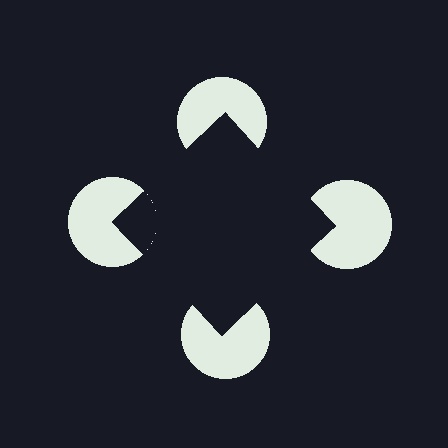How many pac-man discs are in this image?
There are 4 — one at each vertex of the illusory square.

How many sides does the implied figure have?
4 sides.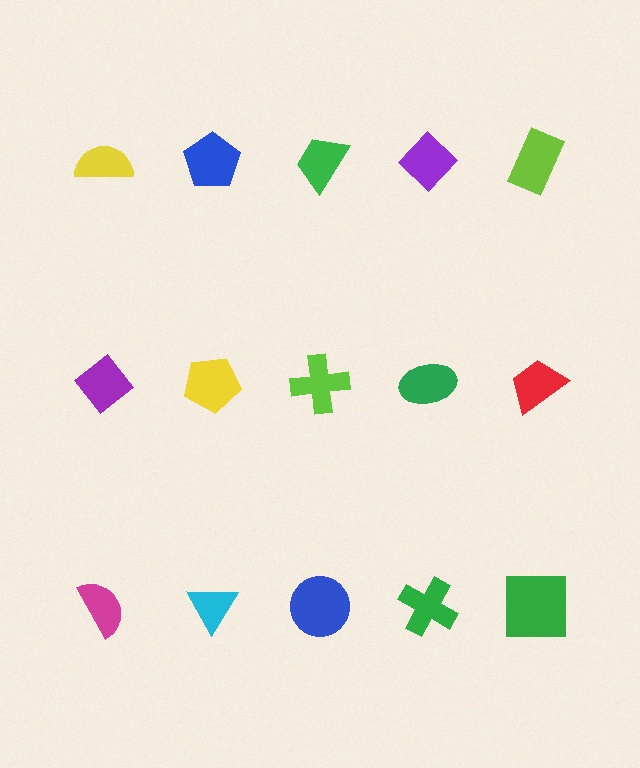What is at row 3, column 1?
A magenta semicircle.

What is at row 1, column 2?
A blue pentagon.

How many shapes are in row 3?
5 shapes.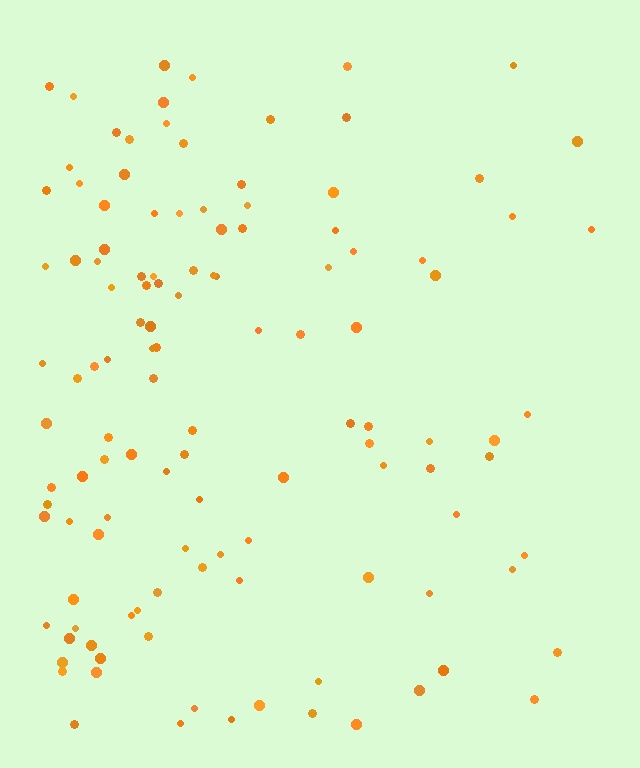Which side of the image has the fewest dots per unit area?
The right.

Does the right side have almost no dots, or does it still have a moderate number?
Still a moderate number, just noticeably fewer than the left.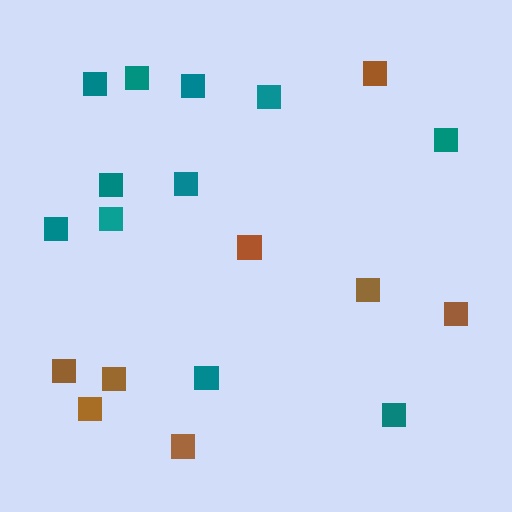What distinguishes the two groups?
There are 2 groups: one group of brown squares (8) and one group of teal squares (11).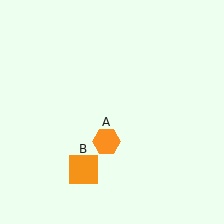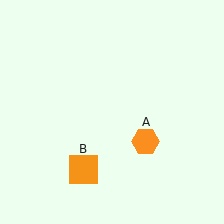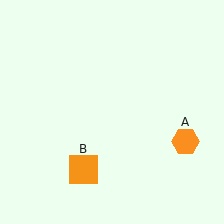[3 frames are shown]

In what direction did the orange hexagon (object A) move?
The orange hexagon (object A) moved right.